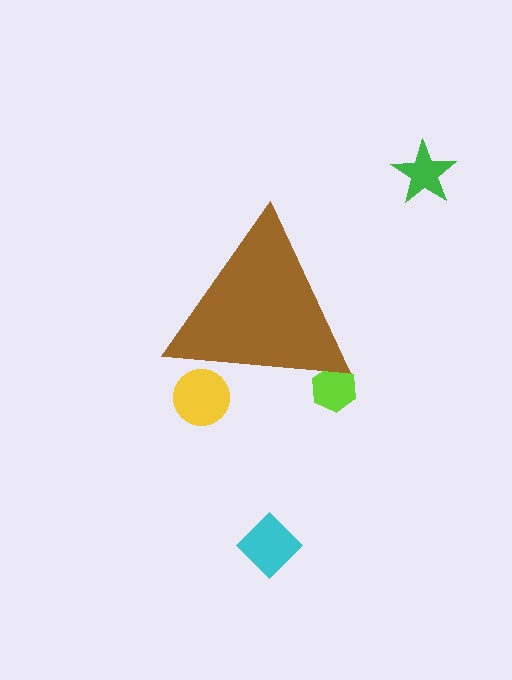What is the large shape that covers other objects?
A brown triangle.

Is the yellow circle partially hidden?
Yes, the yellow circle is partially hidden behind the brown triangle.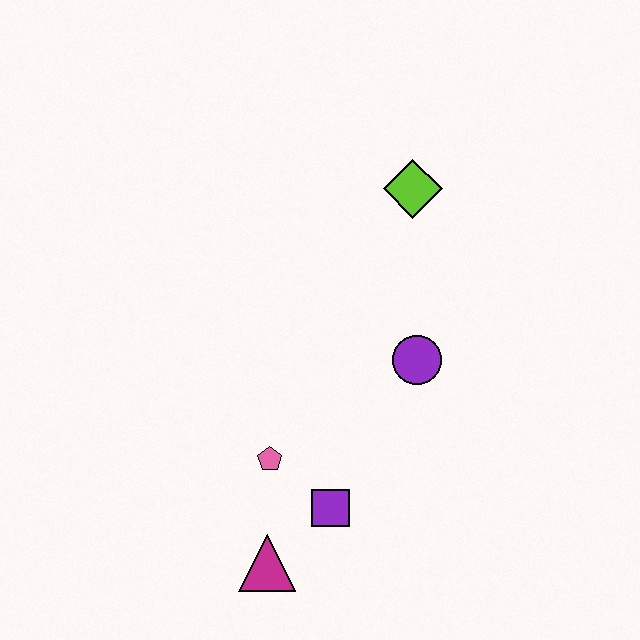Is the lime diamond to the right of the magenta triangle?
Yes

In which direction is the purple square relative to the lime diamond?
The purple square is below the lime diamond.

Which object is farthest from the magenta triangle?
The lime diamond is farthest from the magenta triangle.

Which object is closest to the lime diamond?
The purple circle is closest to the lime diamond.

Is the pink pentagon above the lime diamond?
No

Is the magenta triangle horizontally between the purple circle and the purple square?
No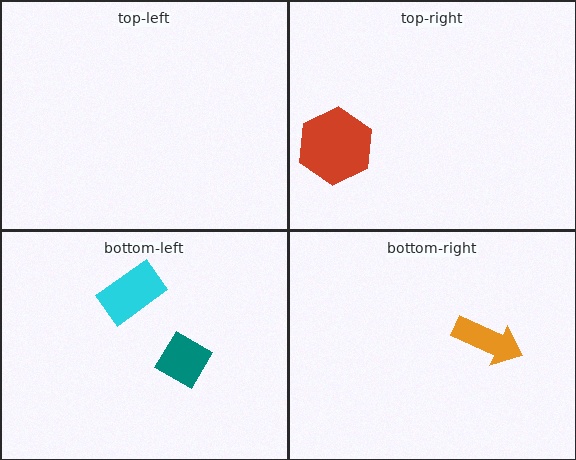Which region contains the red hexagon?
The top-right region.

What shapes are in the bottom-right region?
The orange arrow.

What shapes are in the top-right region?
The red hexagon.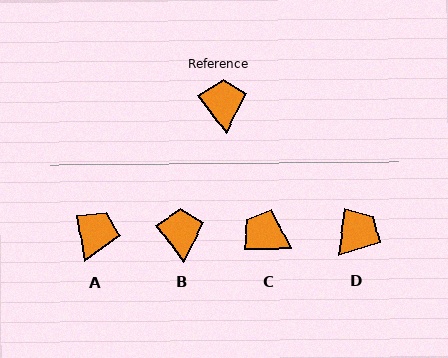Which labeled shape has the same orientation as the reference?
B.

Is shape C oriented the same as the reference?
No, it is off by about 53 degrees.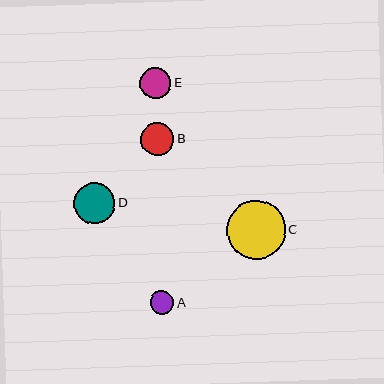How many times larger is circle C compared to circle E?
Circle C is approximately 1.9 times the size of circle E.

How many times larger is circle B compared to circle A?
Circle B is approximately 1.4 times the size of circle A.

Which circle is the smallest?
Circle A is the smallest with a size of approximately 24 pixels.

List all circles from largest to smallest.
From largest to smallest: C, D, B, E, A.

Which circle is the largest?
Circle C is the largest with a size of approximately 59 pixels.